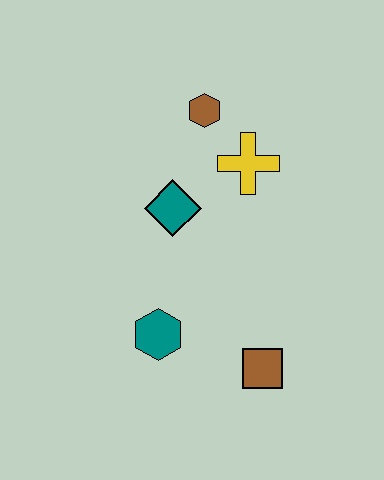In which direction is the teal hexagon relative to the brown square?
The teal hexagon is to the left of the brown square.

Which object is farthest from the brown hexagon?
The brown square is farthest from the brown hexagon.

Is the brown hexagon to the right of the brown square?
No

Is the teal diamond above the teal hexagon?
Yes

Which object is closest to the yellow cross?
The brown hexagon is closest to the yellow cross.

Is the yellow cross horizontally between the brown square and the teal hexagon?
Yes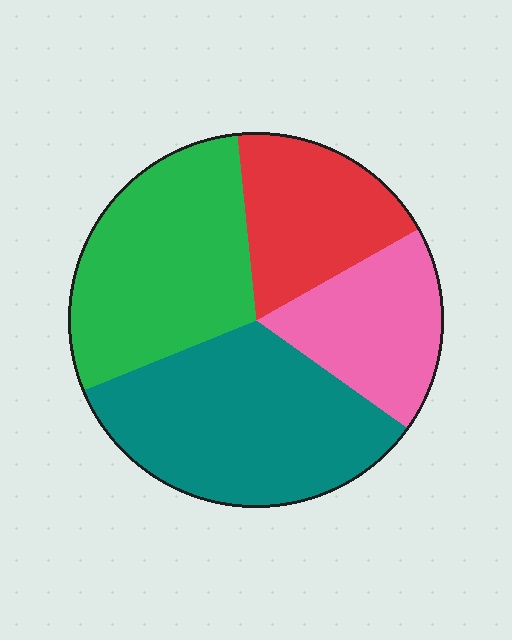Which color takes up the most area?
Teal, at roughly 35%.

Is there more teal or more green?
Teal.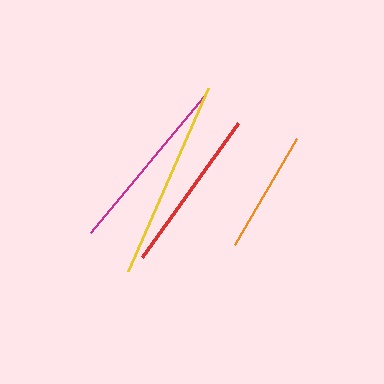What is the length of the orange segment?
The orange segment is approximately 123 pixels long.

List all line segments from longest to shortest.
From longest to shortest: yellow, magenta, red, orange.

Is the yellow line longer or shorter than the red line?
The yellow line is longer than the red line.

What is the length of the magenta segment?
The magenta segment is approximately 177 pixels long.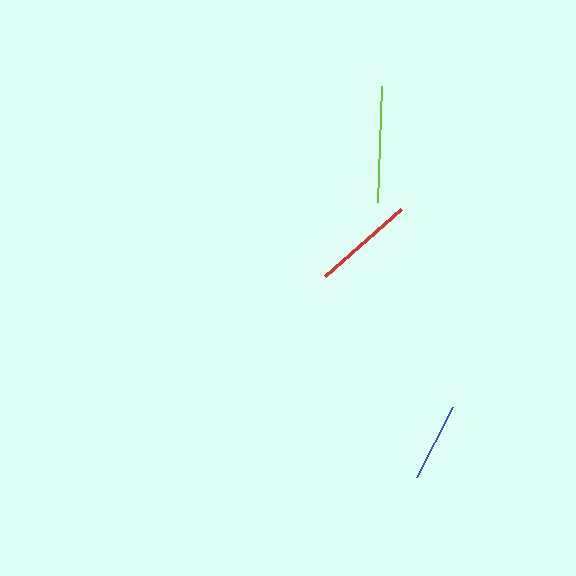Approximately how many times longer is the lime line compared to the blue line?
The lime line is approximately 1.5 times the length of the blue line.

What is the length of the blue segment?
The blue segment is approximately 78 pixels long.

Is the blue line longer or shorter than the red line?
The red line is longer than the blue line.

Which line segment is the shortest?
The blue line is the shortest at approximately 78 pixels.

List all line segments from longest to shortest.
From longest to shortest: lime, red, blue.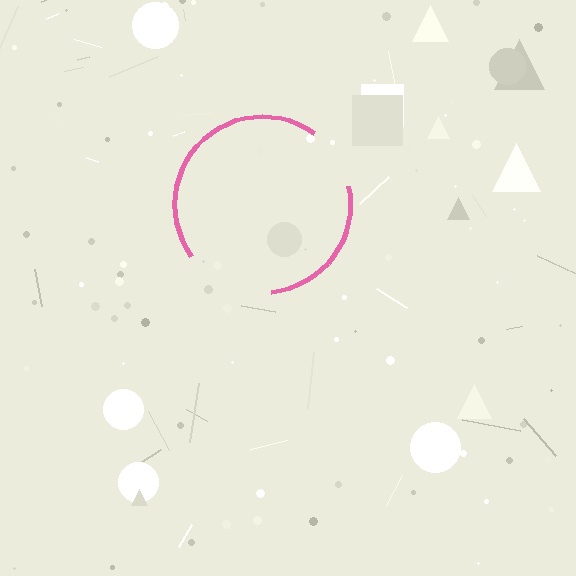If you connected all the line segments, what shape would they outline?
They would outline a circle.